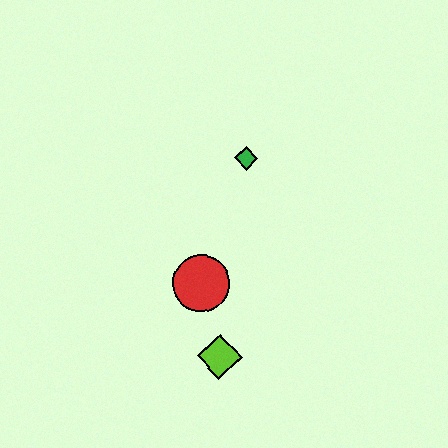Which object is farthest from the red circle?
The green diamond is farthest from the red circle.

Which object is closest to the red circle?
The lime diamond is closest to the red circle.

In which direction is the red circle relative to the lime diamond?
The red circle is above the lime diamond.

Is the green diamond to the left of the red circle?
No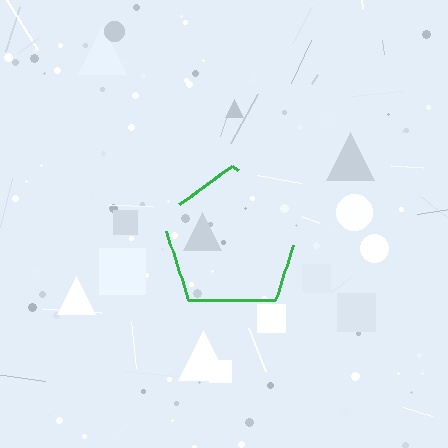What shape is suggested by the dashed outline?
The dashed outline suggests a pentagon.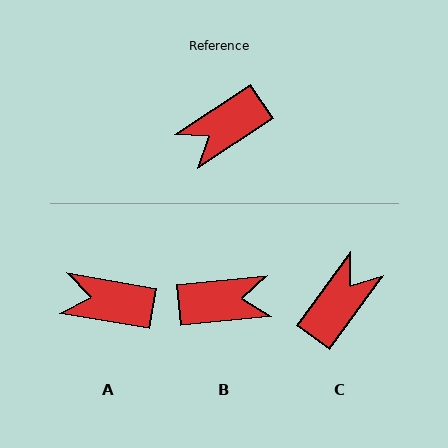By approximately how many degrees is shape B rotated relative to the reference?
Approximately 152 degrees counter-clockwise.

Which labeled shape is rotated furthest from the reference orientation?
C, about 159 degrees away.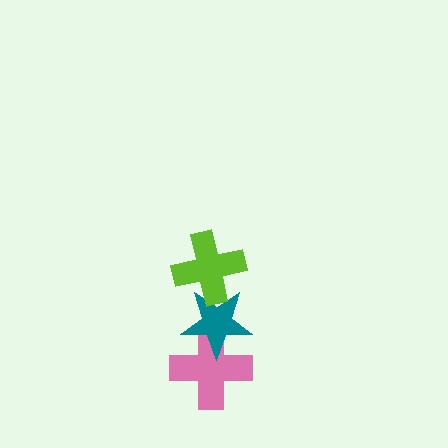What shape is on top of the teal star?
The lime cross is on top of the teal star.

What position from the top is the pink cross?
The pink cross is 3rd from the top.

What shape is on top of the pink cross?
The teal star is on top of the pink cross.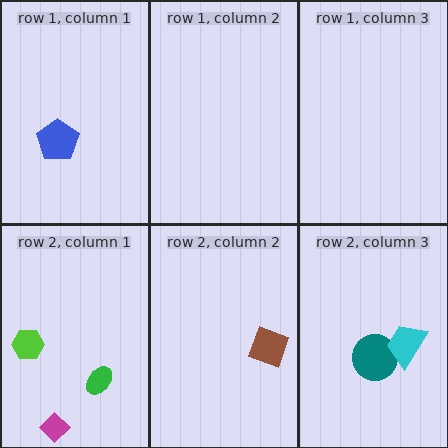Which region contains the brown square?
The row 2, column 2 region.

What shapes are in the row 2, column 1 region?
The lime hexagon, the green ellipse, the magenta diamond.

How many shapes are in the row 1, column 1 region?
1.